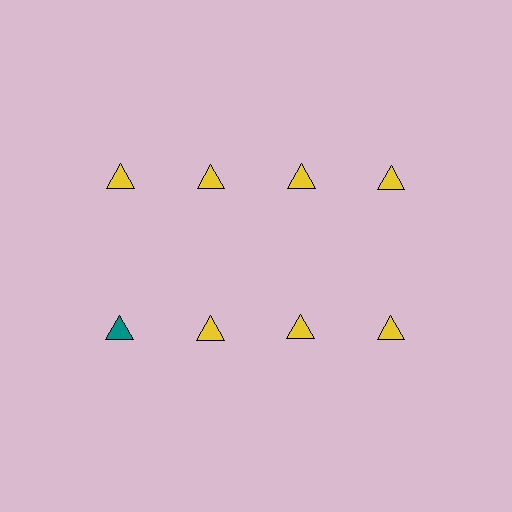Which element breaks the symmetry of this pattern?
The teal triangle in the second row, leftmost column breaks the symmetry. All other shapes are yellow triangles.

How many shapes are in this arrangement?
There are 8 shapes arranged in a grid pattern.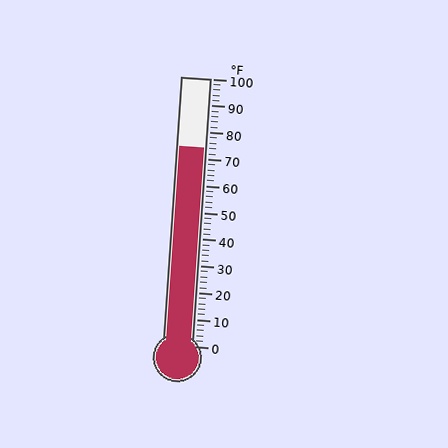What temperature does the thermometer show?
The thermometer shows approximately 74°F.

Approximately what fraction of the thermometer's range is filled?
The thermometer is filled to approximately 75% of its range.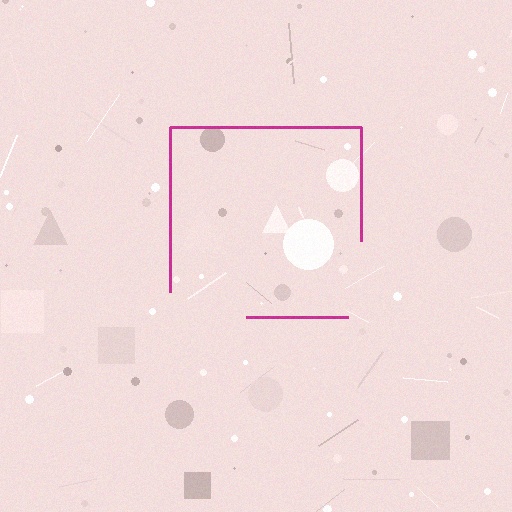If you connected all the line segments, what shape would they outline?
They would outline a square.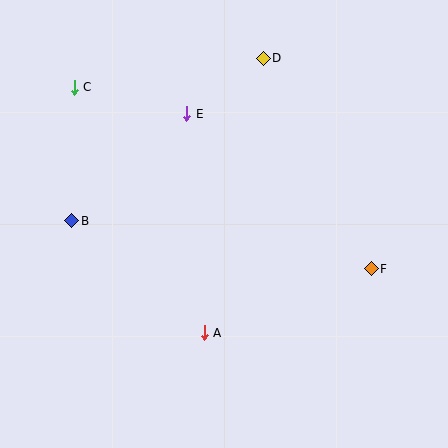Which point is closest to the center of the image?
Point A at (204, 333) is closest to the center.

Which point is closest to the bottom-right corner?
Point F is closest to the bottom-right corner.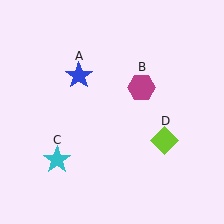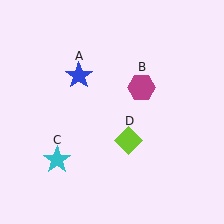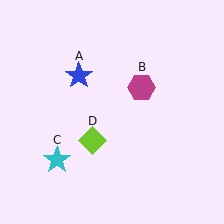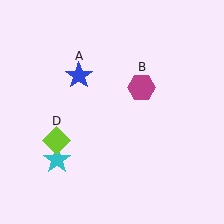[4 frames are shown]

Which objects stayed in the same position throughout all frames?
Blue star (object A) and magenta hexagon (object B) and cyan star (object C) remained stationary.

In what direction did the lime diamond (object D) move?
The lime diamond (object D) moved left.